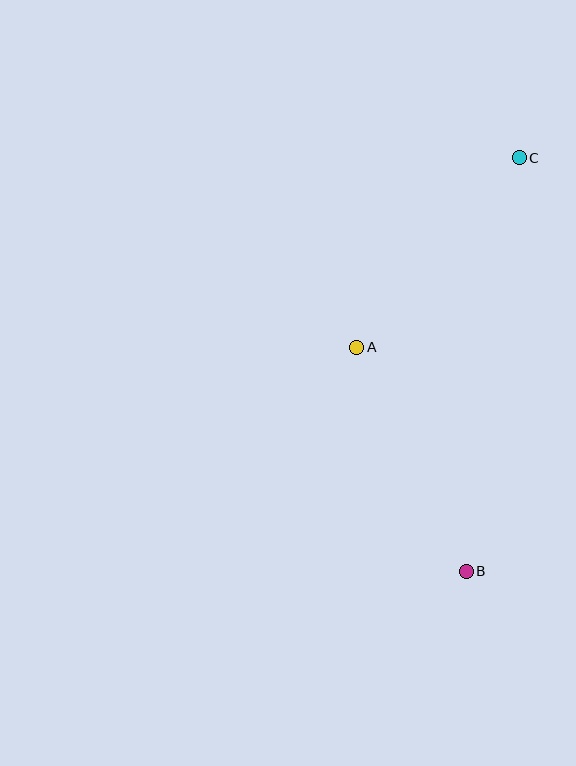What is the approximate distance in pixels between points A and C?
The distance between A and C is approximately 250 pixels.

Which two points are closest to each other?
Points A and B are closest to each other.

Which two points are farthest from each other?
Points B and C are farthest from each other.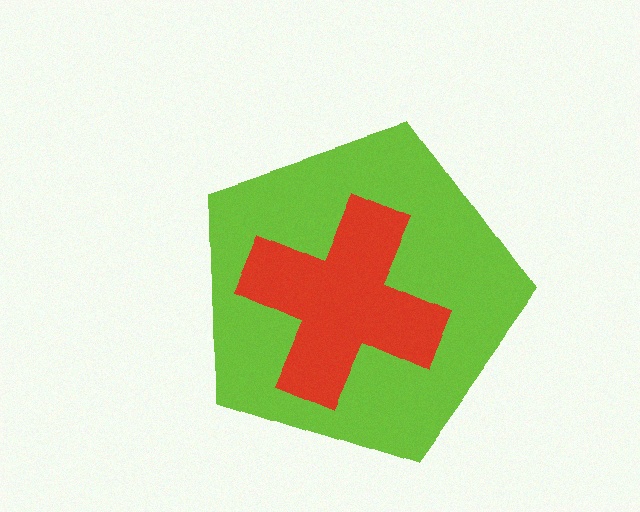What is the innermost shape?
The red cross.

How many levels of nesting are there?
2.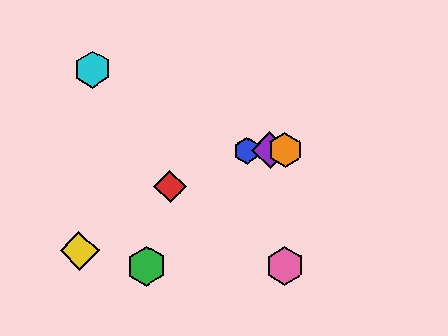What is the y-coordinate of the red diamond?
The red diamond is at y≈187.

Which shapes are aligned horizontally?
The blue hexagon, the purple diamond, the orange hexagon are aligned horizontally.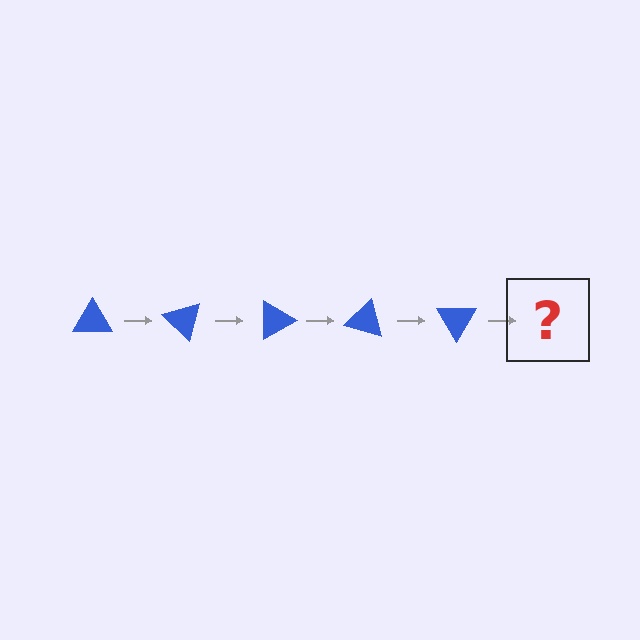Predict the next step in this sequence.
The next step is a blue triangle rotated 225 degrees.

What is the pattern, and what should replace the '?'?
The pattern is that the triangle rotates 45 degrees each step. The '?' should be a blue triangle rotated 225 degrees.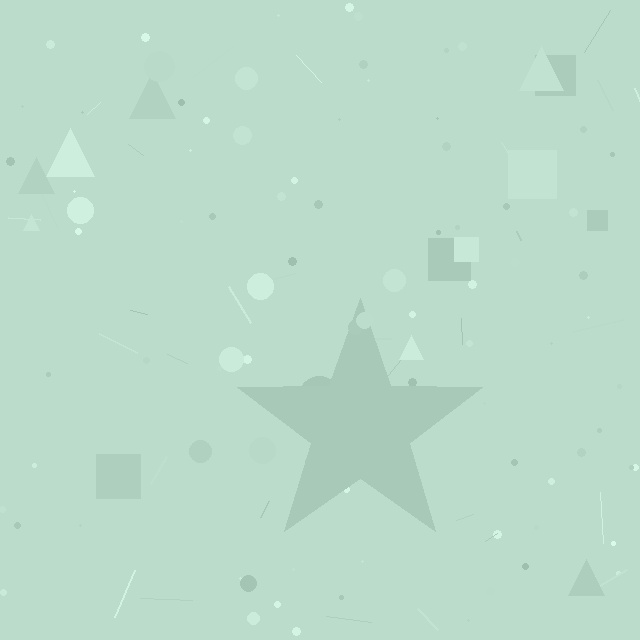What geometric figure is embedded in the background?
A star is embedded in the background.